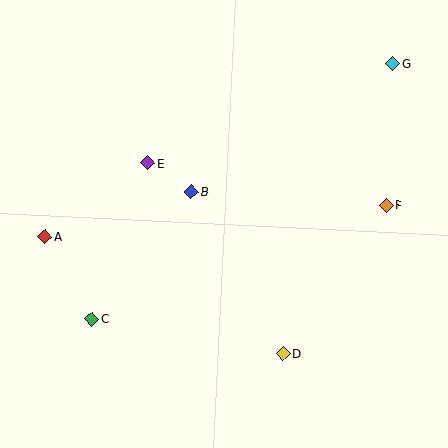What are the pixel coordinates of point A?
Point A is at (45, 237).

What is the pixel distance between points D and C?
The distance between D and C is 194 pixels.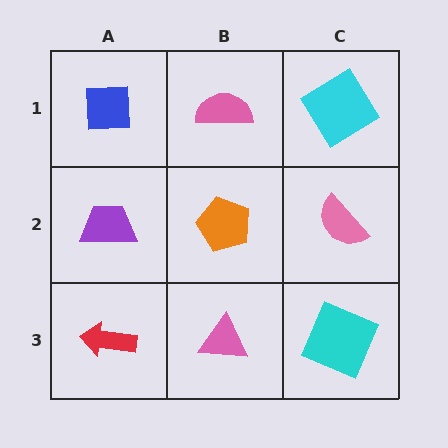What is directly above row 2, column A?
A blue square.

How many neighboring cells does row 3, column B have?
3.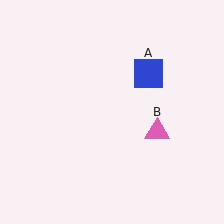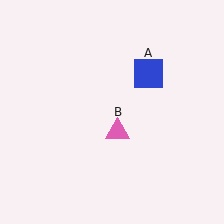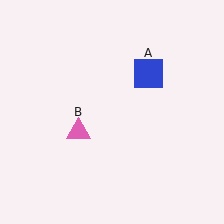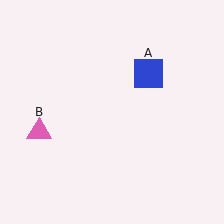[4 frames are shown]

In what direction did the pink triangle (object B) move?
The pink triangle (object B) moved left.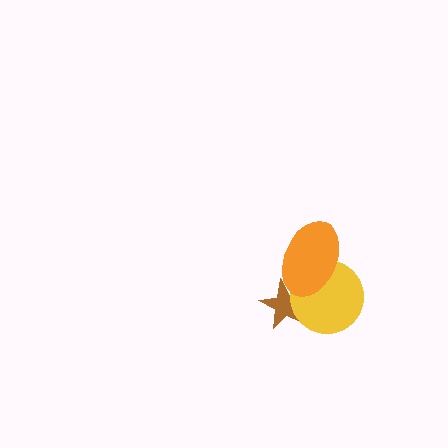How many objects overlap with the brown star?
2 objects overlap with the brown star.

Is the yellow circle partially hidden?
Yes, it is partially covered by another shape.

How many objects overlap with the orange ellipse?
2 objects overlap with the orange ellipse.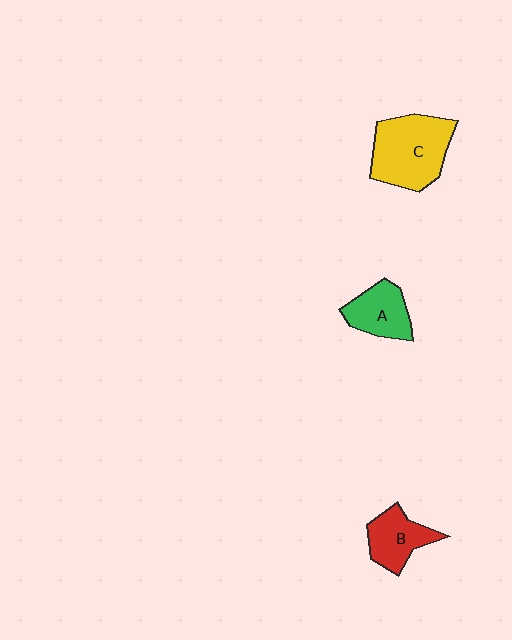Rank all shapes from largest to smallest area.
From largest to smallest: C (yellow), B (red), A (green).